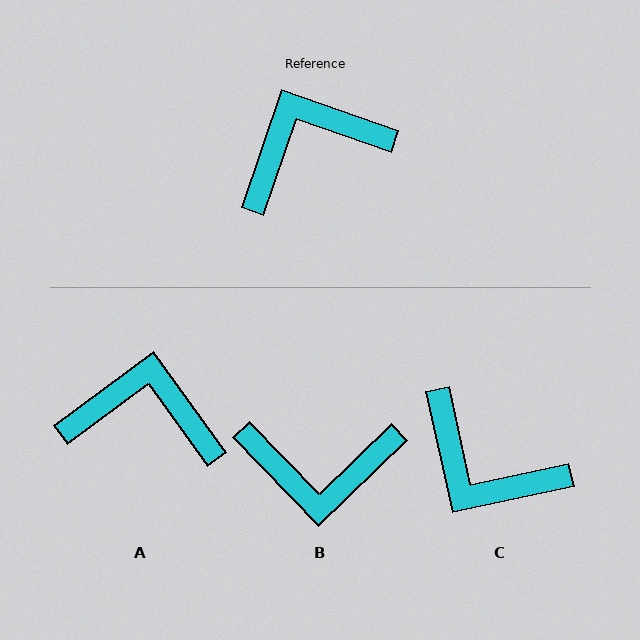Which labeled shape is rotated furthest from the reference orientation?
B, about 153 degrees away.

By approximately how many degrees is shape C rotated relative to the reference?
Approximately 121 degrees counter-clockwise.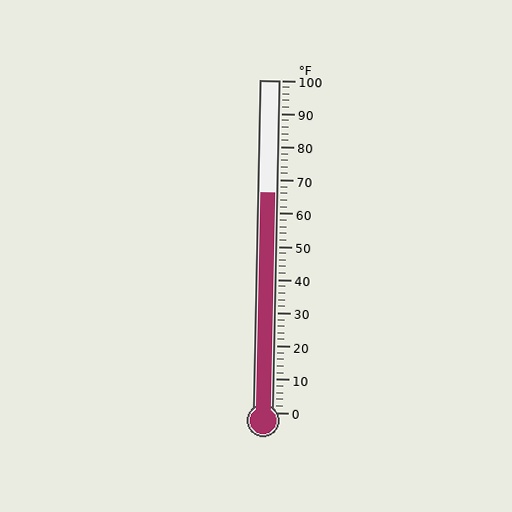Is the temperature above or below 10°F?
The temperature is above 10°F.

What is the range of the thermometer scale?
The thermometer scale ranges from 0°F to 100°F.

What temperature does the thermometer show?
The thermometer shows approximately 66°F.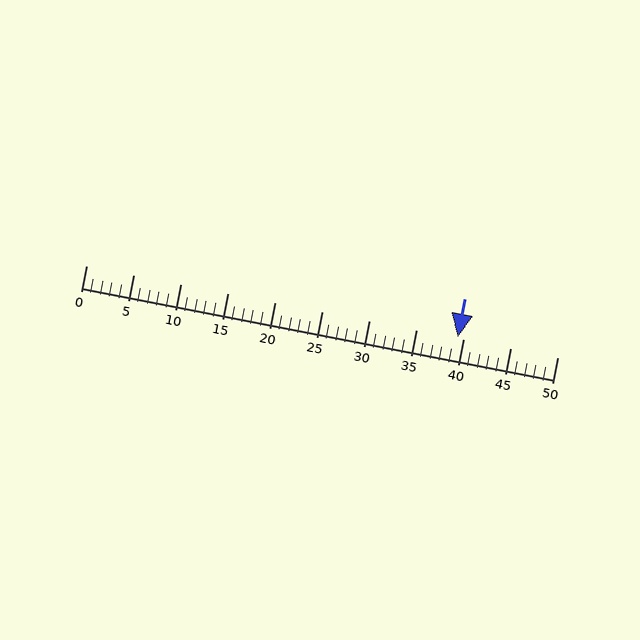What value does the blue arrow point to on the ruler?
The blue arrow points to approximately 39.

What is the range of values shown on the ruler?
The ruler shows values from 0 to 50.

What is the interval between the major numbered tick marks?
The major tick marks are spaced 5 units apart.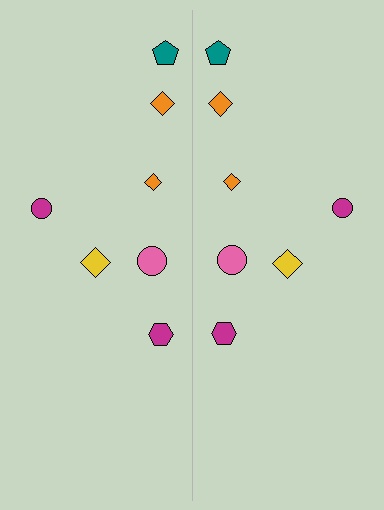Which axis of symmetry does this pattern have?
The pattern has a vertical axis of symmetry running through the center of the image.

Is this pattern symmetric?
Yes, this pattern has bilateral (reflection) symmetry.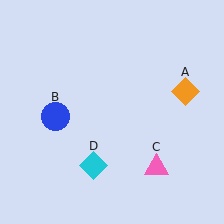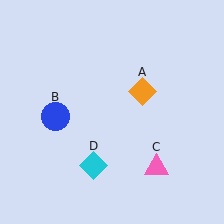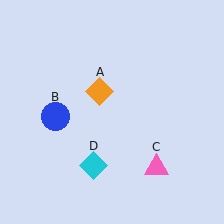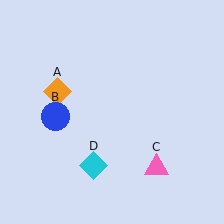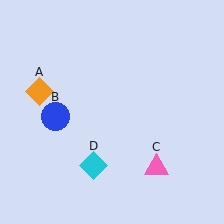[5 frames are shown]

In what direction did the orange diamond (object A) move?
The orange diamond (object A) moved left.